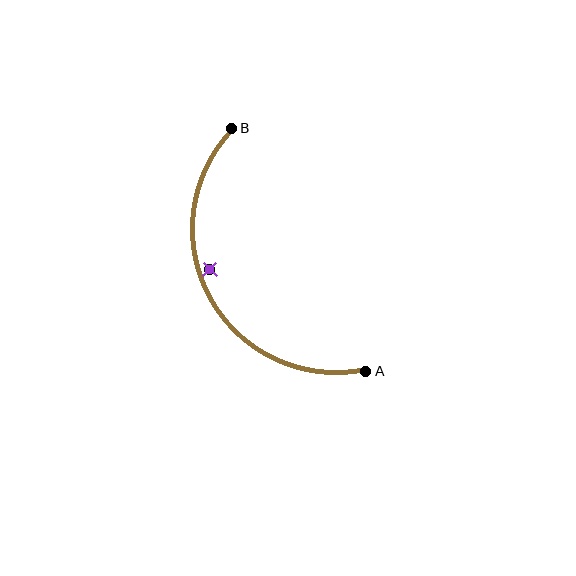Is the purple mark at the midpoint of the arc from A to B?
No — the purple mark does not lie on the arc at all. It sits slightly inside the curve.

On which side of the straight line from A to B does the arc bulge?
The arc bulges to the left of the straight line connecting A and B.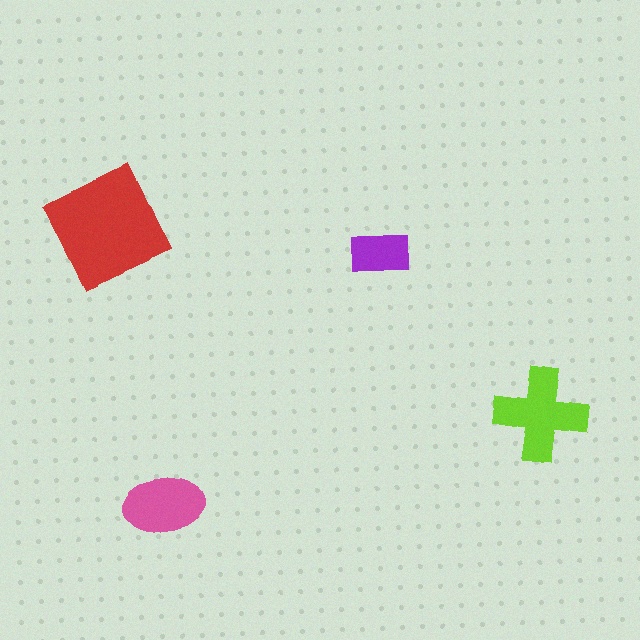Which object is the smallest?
The purple rectangle.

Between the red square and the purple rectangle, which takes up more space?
The red square.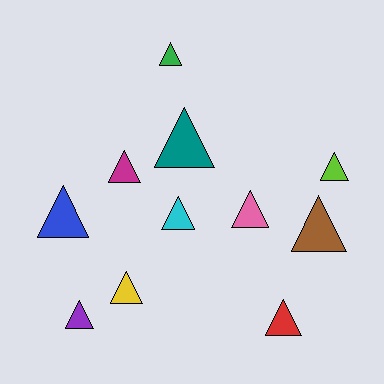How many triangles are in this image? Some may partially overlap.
There are 11 triangles.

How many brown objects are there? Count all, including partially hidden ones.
There is 1 brown object.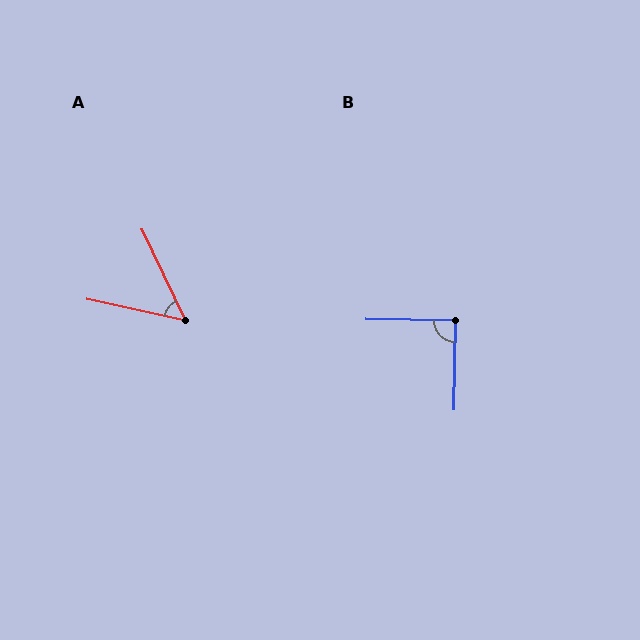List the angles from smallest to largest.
A (53°), B (90°).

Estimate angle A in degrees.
Approximately 53 degrees.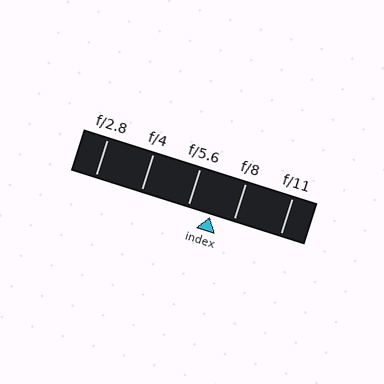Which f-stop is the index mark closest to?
The index mark is closest to f/8.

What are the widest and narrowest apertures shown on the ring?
The widest aperture shown is f/2.8 and the narrowest is f/11.